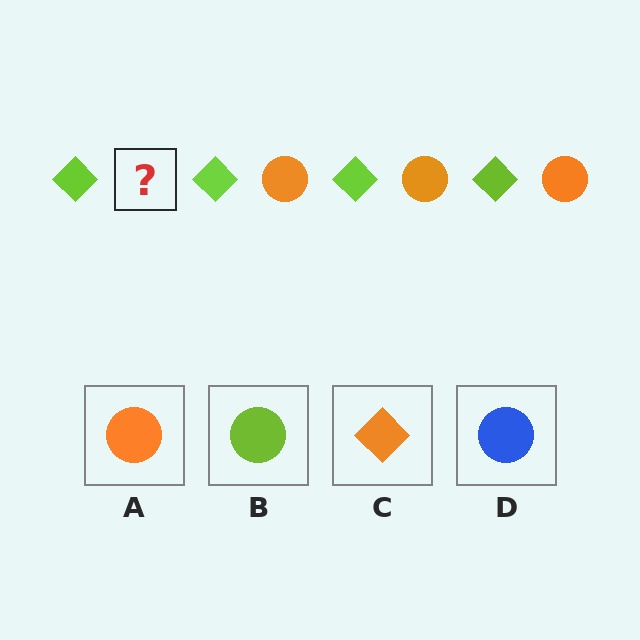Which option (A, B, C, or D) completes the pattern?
A.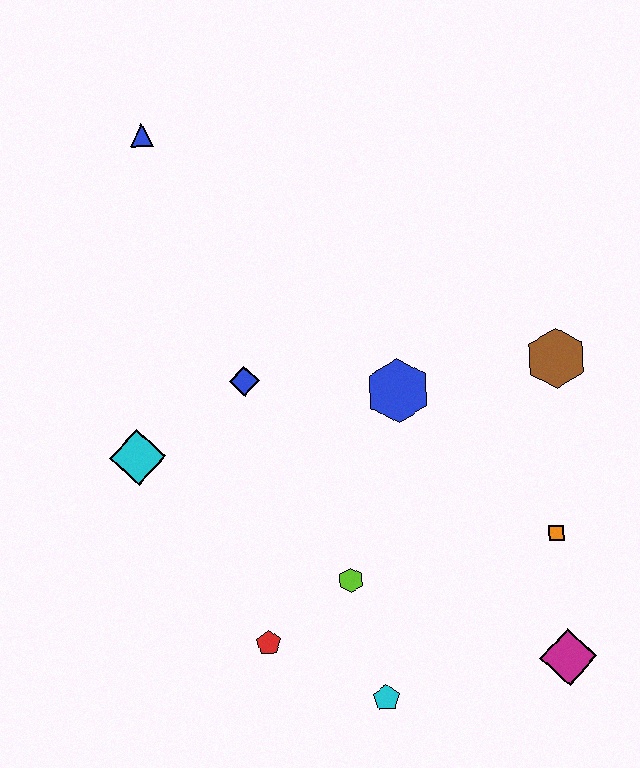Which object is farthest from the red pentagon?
The blue triangle is farthest from the red pentagon.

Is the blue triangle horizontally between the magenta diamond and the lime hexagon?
No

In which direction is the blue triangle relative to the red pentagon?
The blue triangle is above the red pentagon.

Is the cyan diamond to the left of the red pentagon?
Yes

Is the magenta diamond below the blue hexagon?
Yes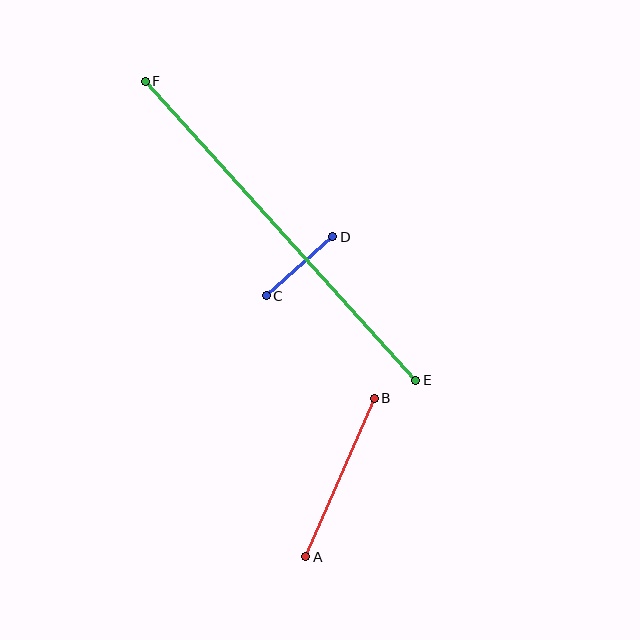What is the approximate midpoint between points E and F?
The midpoint is at approximately (280, 231) pixels.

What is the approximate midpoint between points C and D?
The midpoint is at approximately (300, 266) pixels.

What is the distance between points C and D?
The distance is approximately 89 pixels.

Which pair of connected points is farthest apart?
Points E and F are farthest apart.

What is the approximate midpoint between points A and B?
The midpoint is at approximately (340, 478) pixels.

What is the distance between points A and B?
The distance is approximately 173 pixels.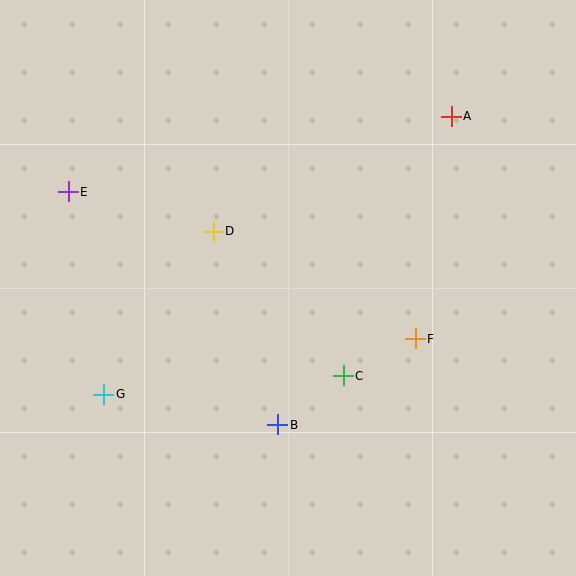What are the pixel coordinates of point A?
Point A is at (451, 116).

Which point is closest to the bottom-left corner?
Point G is closest to the bottom-left corner.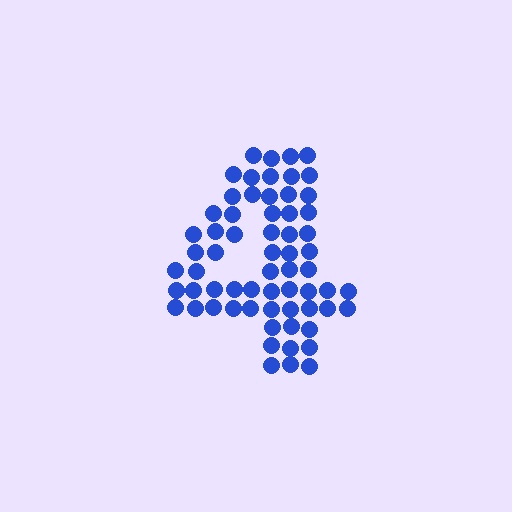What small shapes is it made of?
It is made of small circles.